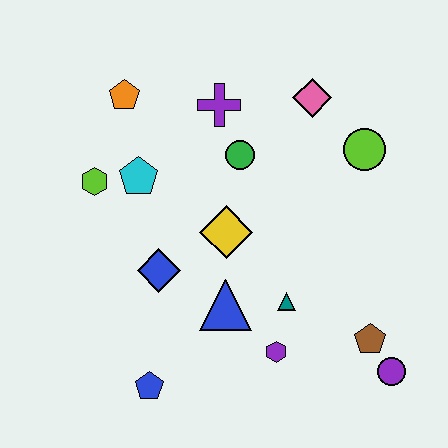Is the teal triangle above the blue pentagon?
Yes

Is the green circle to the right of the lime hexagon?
Yes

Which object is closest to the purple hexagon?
The teal triangle is closest to the purple hexagon.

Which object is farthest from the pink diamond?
The blue pentagon is farthest from the pink diamond.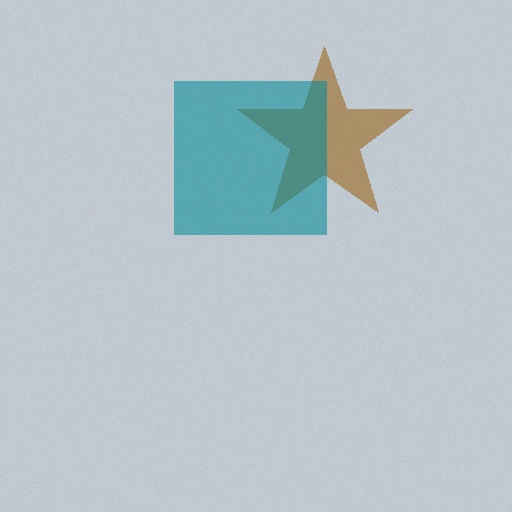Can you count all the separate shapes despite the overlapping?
Yes, there are 2 separate shapes.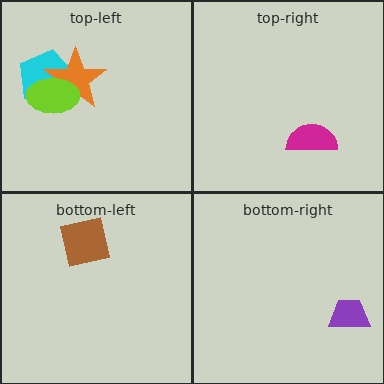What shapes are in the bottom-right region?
The purple trapezoid.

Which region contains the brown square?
The bottom-left region.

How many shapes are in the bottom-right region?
1.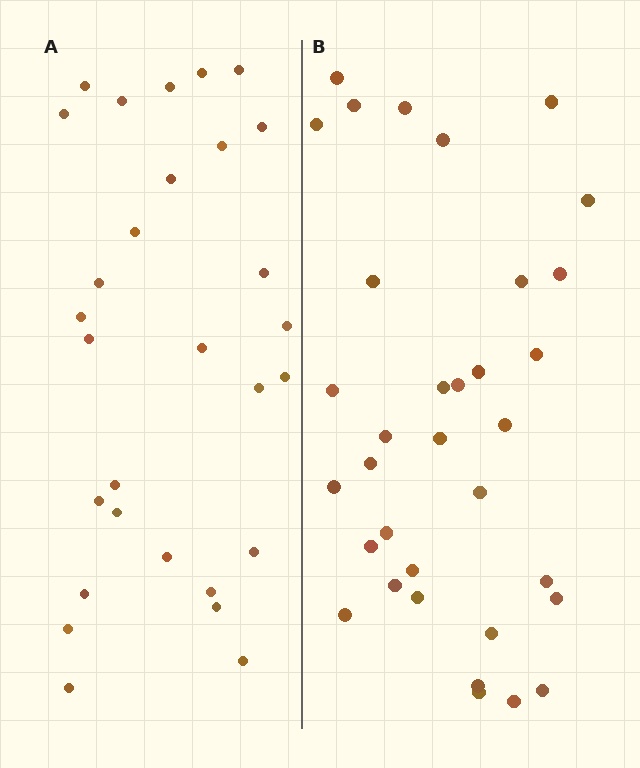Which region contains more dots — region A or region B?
Region B (the right region) has more dots.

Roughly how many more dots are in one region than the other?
Region B has about 5 more dots than region A.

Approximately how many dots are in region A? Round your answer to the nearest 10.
About 30 dots. (The exact count is 29, which rounds to 30.)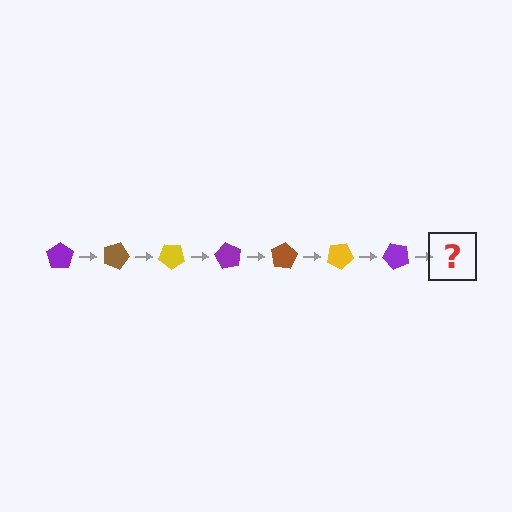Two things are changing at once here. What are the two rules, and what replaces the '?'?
The two rules are that it rotates 20 degrees each step and the color cycles through purple, brown, and yellow. The '?' should be a brown pentagon, rotated 140 degrees from the start.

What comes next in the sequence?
The next element should be a brown pentagon, rotated 140 degrees from the start.